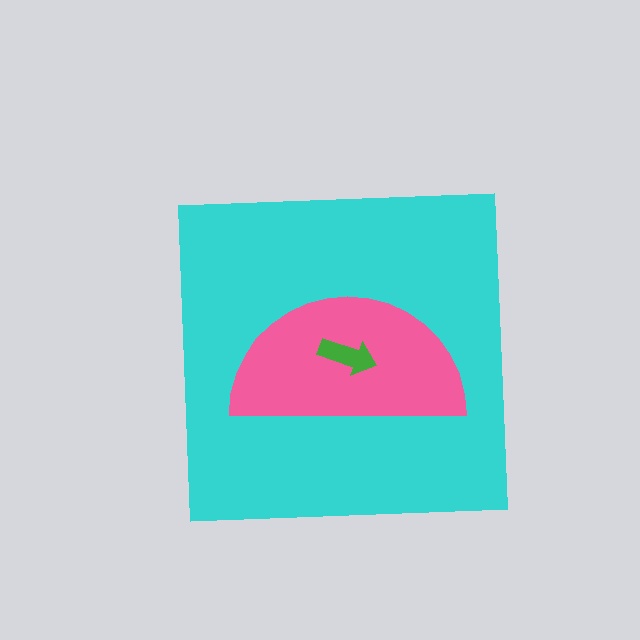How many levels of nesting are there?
3.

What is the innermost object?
The green arrow.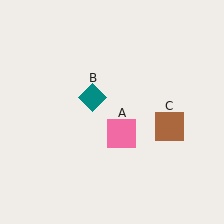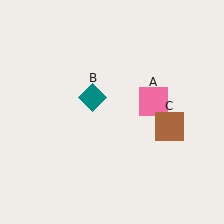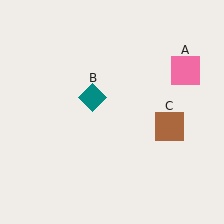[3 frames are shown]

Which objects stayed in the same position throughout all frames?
Teal diamond (object B) and brown square (object C) remained stationary.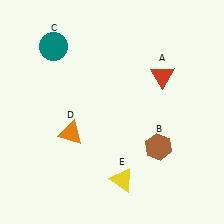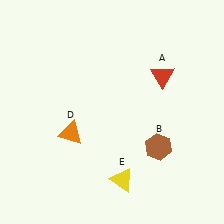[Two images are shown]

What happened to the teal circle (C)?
The teal circle (C) was removed in Image 2. It was in the top-left area of Image 1.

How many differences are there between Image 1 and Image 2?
There is 1 difference between the two images.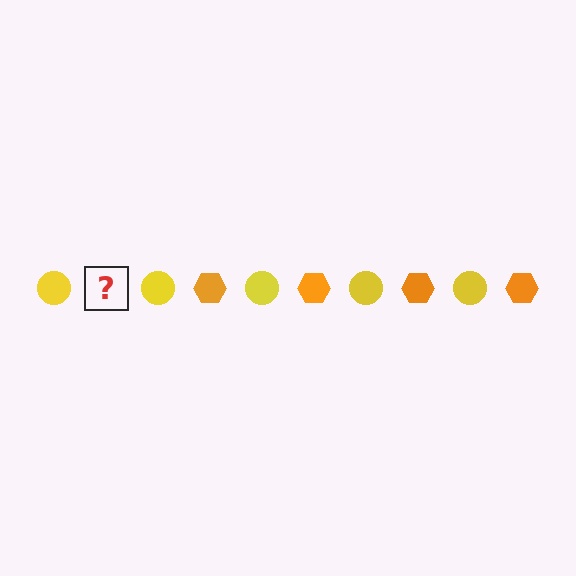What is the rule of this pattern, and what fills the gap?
The rule is that the pattern alternates between yellow circle and orange hexagon. The gap should be filled with an orange hexagon.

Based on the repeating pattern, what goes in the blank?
The blank should be an orange hexagon.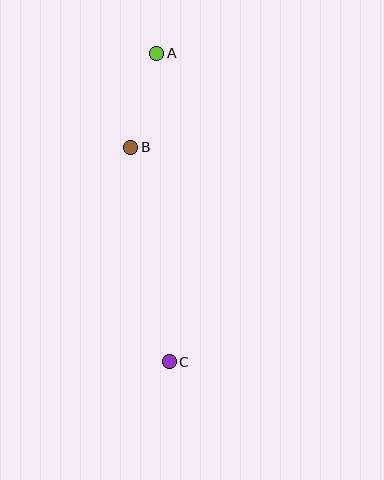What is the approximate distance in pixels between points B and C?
The distance between B and C is approximately 218 pixels.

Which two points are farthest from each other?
Points A and C are farthest from each other.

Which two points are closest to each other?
Points A and B are closest to each other.